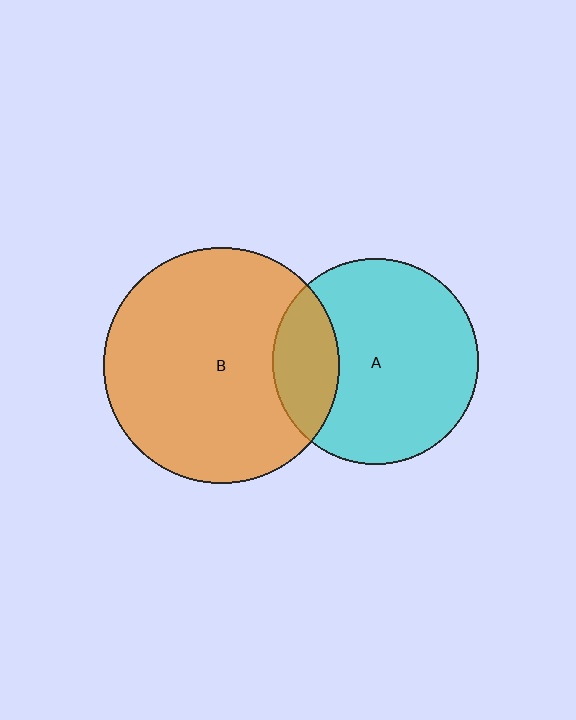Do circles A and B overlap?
Yes.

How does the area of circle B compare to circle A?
Approximately 1.3 times.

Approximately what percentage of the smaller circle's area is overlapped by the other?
Approximately 20%.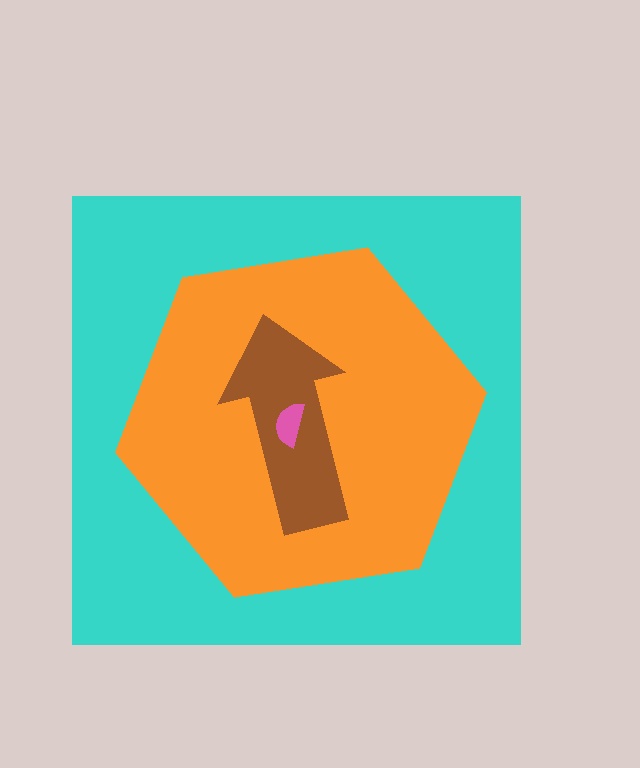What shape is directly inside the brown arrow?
The pink semicircle.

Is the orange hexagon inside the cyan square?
Yes.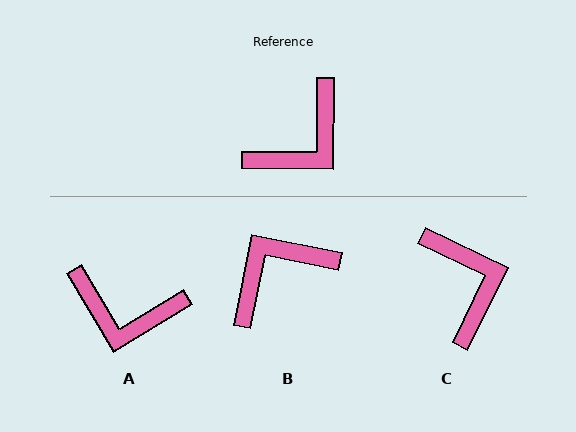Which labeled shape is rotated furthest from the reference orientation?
B, about 169 degrees away.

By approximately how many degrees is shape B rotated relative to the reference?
Approximately 169 degrees counter-clockwise.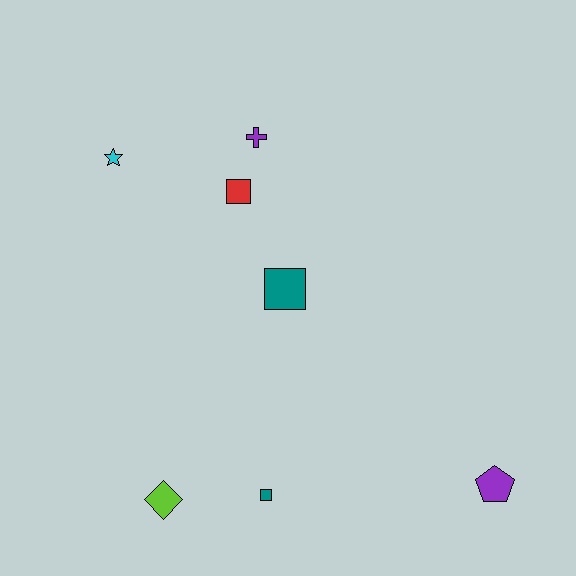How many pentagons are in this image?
There is 1 pentagon.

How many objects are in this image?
There are 7 objects.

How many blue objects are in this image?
There are no blue objects.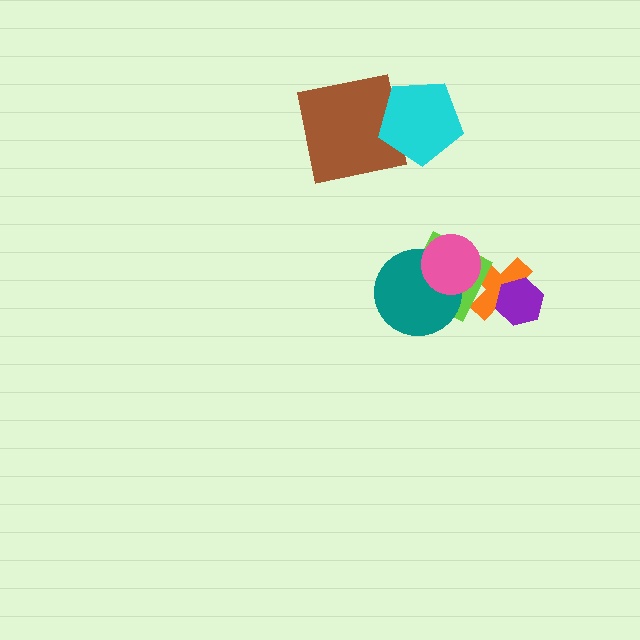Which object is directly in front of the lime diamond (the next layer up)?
The teal circle is directly in front of the lime diamond.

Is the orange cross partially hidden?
Yes, it is partially covered by another shape.